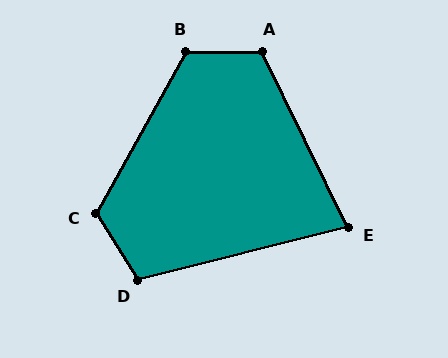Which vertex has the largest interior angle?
B, at approximately 119 degrees.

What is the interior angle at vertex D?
Approximately 108 degrees (obtuse).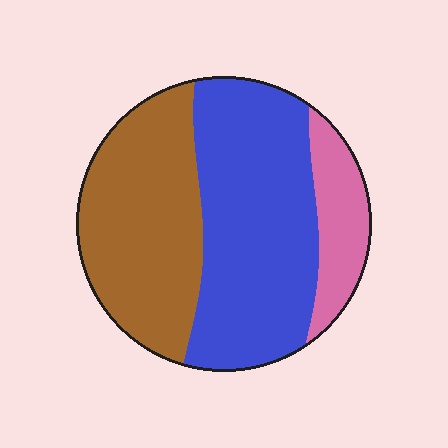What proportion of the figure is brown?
Brown covers about 40% of the figure.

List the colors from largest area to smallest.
From largest to smallest: blue, brown, pink.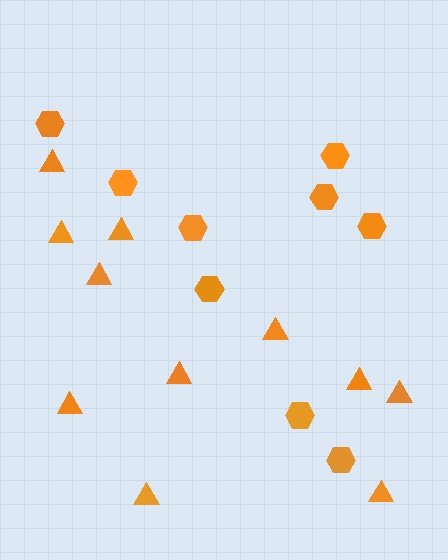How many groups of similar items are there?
There are 2 groups: one group of hexagons (9) and one group of triangles (11).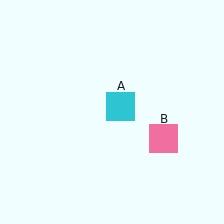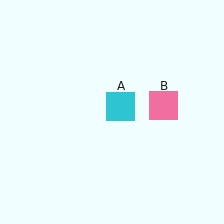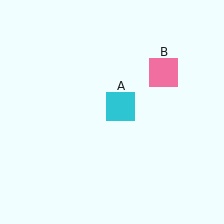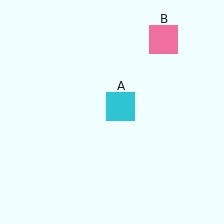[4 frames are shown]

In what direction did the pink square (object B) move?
The pink square (object B) moved up.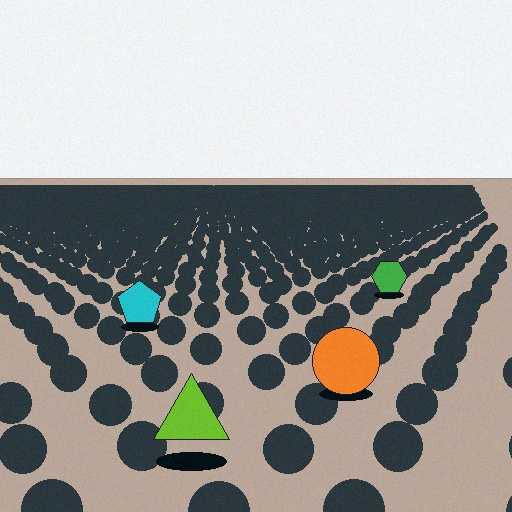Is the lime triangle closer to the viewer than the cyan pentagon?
Yes. The lime triangle is closer — you can tell from the texture gradient: the ground texture is coarser near it.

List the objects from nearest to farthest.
From nearest to farthest: the lime triangle, the orange circle, the cyan pentagon, the green hexagon.